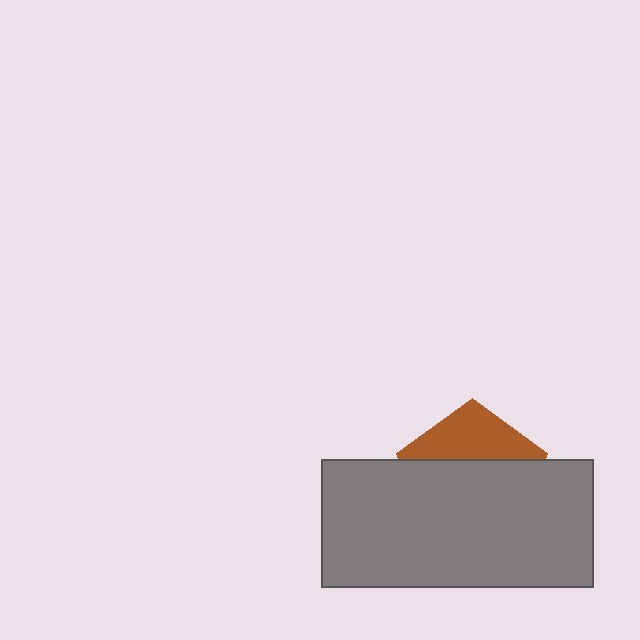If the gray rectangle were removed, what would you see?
You would see the complete brown pentagon.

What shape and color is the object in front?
The object in front is a gray rectangle.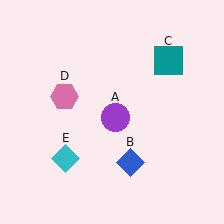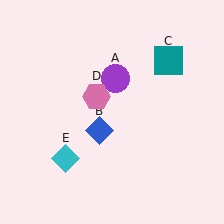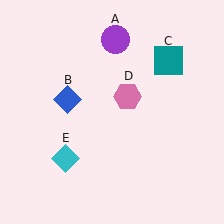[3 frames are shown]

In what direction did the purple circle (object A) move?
The purple circle (object A) moved up.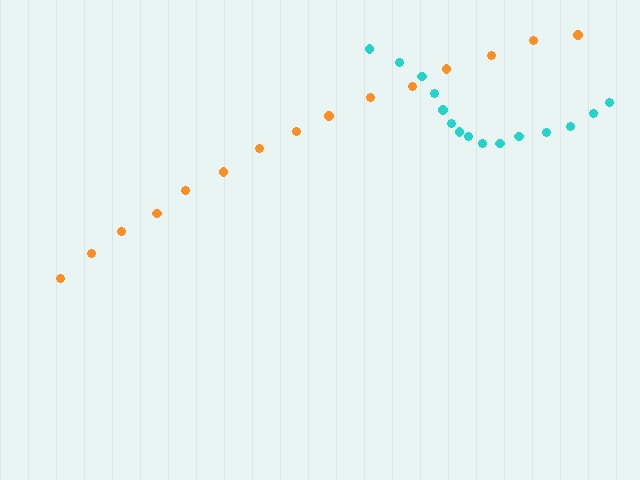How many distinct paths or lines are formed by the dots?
There are 2 distinct paths.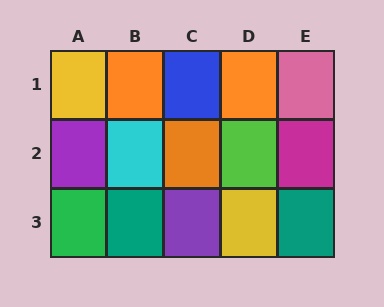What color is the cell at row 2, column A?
Purple.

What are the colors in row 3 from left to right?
Green, teal, purple, yellow, teal.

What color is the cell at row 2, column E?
Magenta.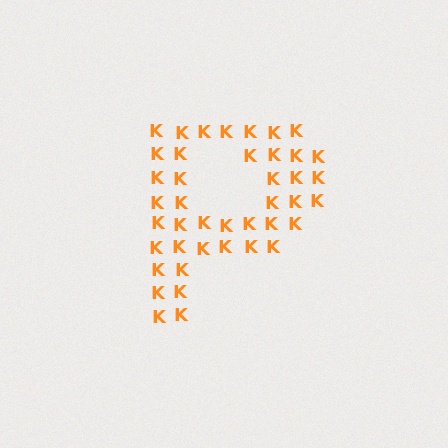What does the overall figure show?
The overall figure shows the letter P.